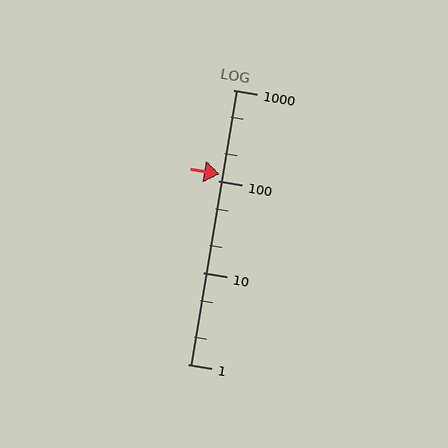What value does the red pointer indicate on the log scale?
The pointer indicates approximately 120.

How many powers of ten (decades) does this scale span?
The scale spans 3 decades, from 1 to 1000.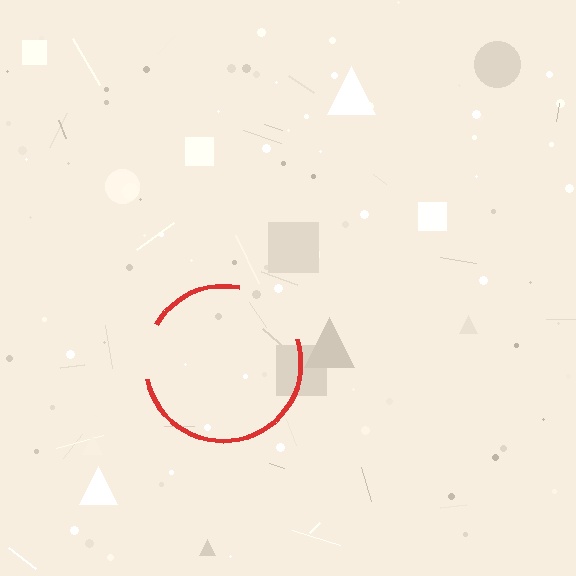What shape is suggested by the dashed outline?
The dashed outline suggests a circle.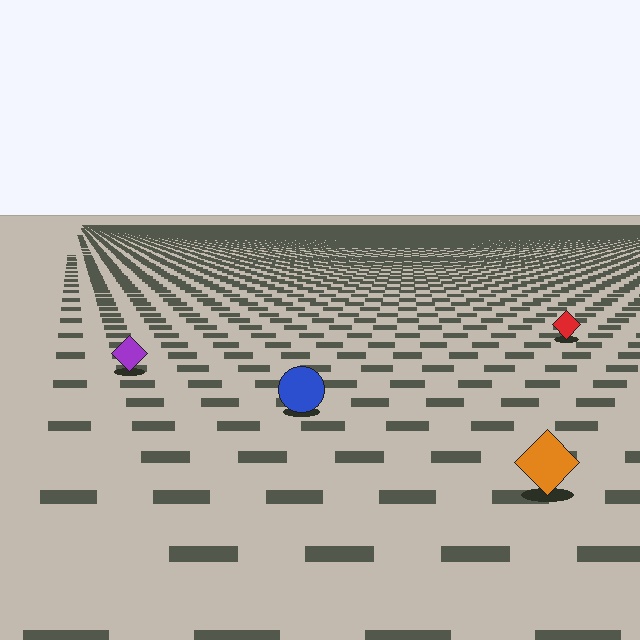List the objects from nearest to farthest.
From nearest to farthest: the orange diamond, the blue circle, the purple diamond, the red diamond.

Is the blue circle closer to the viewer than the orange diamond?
No. The orange diamond is closer — you can tell from the texture gradient: the ground texture is coarser near it.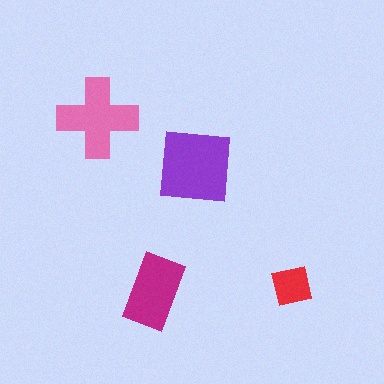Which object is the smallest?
The red square.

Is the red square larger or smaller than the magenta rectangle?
Smaller.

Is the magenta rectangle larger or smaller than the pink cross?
Smaller.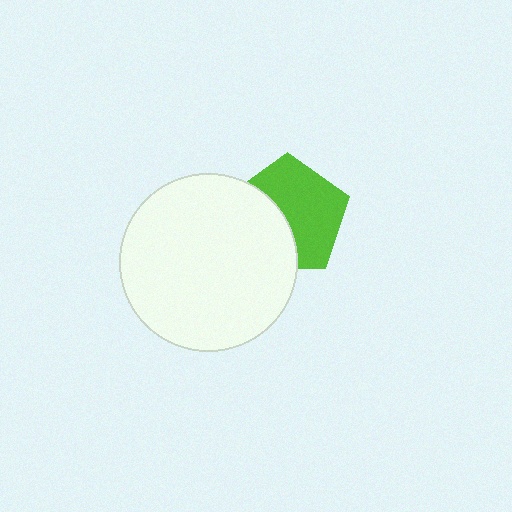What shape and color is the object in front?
The object in front is a white circle.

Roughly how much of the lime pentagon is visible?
About half of it is visible (roughly 59%).